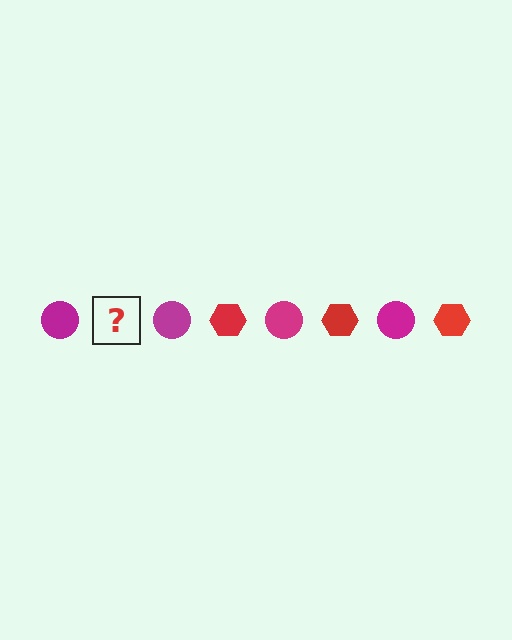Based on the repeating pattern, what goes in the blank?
The blank should be a red hexagon.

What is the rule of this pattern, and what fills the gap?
The rule is that the pattern alternates between magenta circle and red hexagon. The gap should be filled with a red hexagon.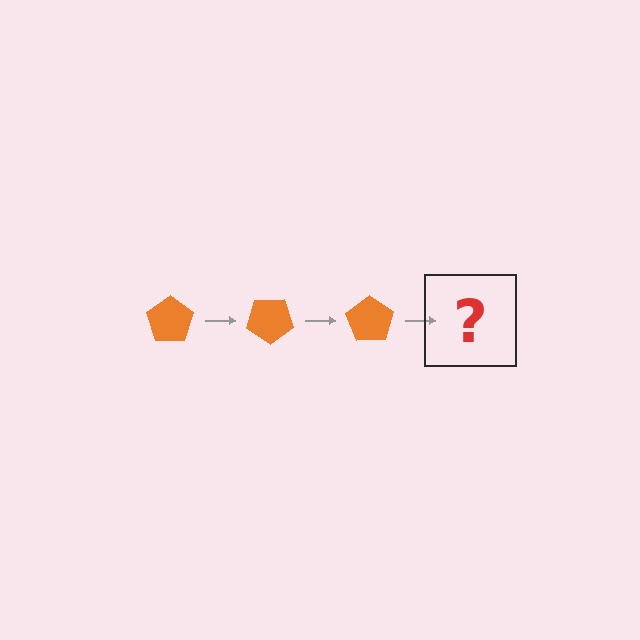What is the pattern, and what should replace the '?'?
The pattern is that the pentagon rotates 35 degrees each step. The '?' should be an orange pentagon rotated 105 degrees.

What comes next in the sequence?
The next element should be an orange pentagon rotated 105 degrees.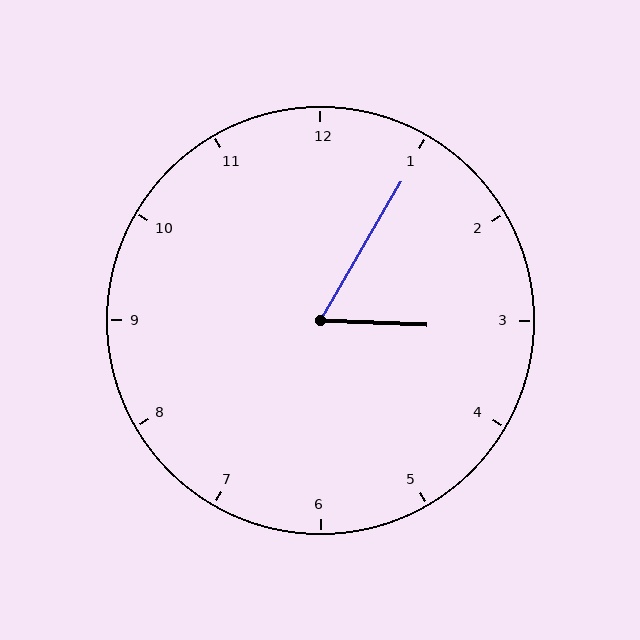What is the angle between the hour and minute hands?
Approximately 62 degrees.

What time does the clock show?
3:05.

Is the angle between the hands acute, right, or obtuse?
It is acute.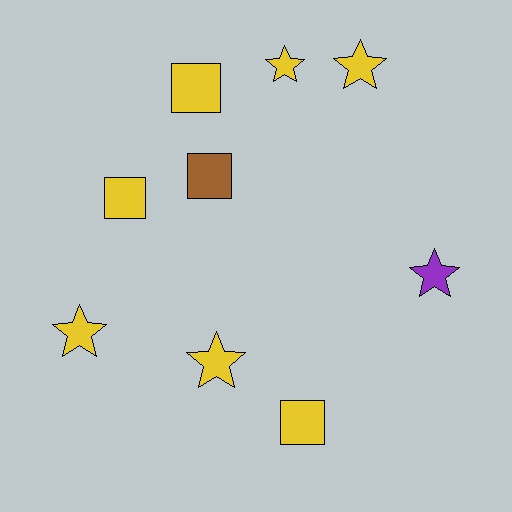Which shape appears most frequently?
Star, with 5 objects.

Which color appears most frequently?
Yellow, with 7 objects.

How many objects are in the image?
There are 9 objects.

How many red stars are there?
There are no red stars.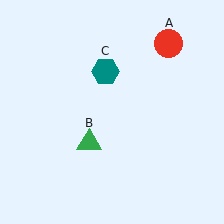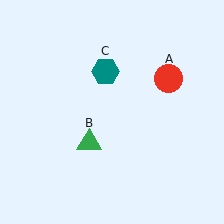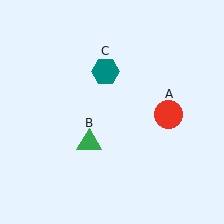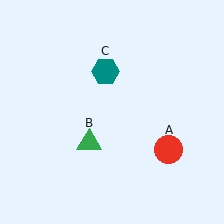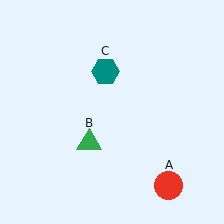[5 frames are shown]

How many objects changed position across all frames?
1 object changed position: red circle (object A).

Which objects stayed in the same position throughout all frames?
Green triangle (object B) and teal hexagon (object C) remained stationary.